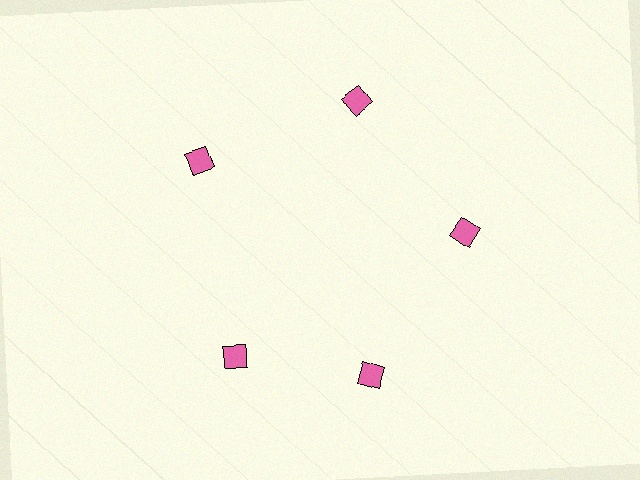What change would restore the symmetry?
The symmetry would be restored by rotating it back into even spacing with its neighbors so that all 5 squares sit at equal angles and equal distance from the center.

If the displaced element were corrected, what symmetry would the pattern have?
It would have 5-fold rotational symmetry — the pattern would map onto itself every 72 degrees.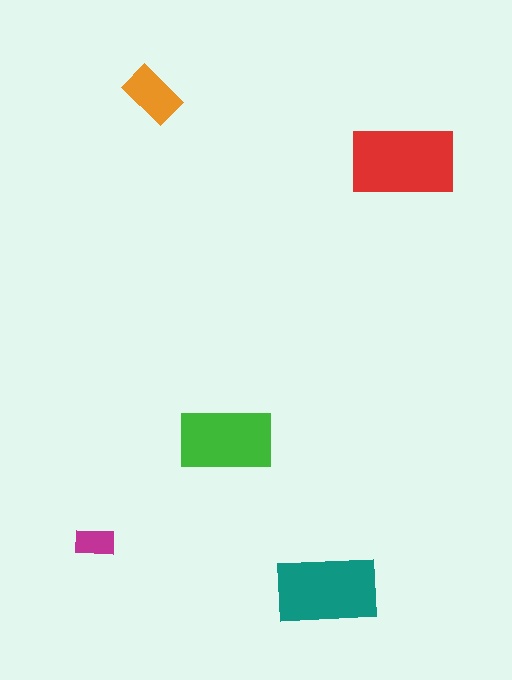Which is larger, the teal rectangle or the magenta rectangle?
The teal one.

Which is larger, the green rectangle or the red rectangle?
The red one.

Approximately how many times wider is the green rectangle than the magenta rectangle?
About 2.5 times wider.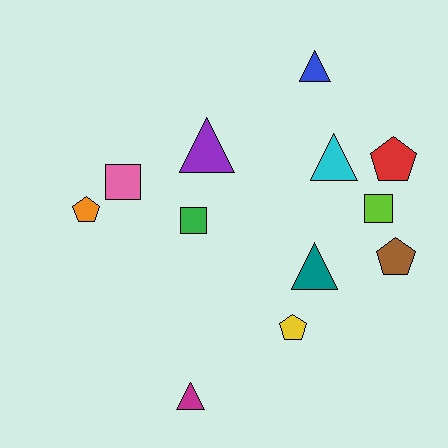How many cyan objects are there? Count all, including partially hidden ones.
There is 1 cyan object.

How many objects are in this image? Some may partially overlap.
There are 12 objects.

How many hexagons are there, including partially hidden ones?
There are no hexagons.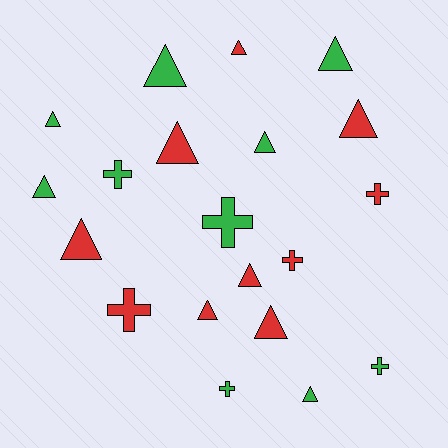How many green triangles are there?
There are 6 green triangles.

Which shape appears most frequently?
Triangle, with 13 objects.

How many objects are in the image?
There are 20 objects.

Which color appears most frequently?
Red, with 10 objects.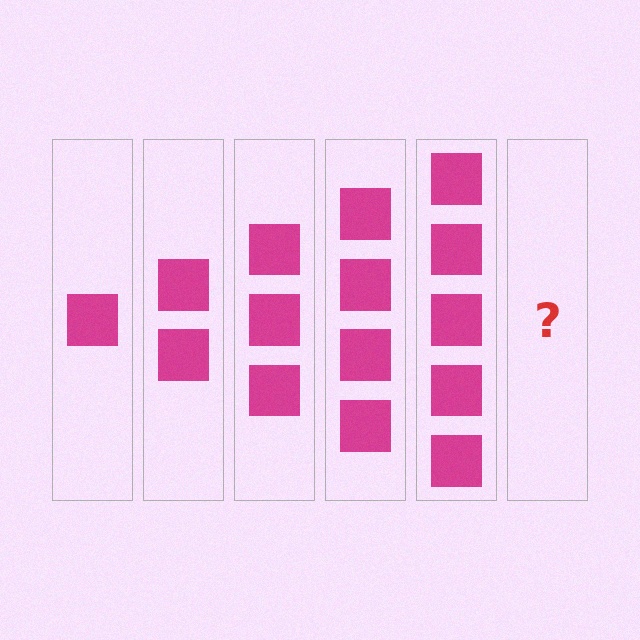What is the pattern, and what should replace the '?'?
The pattern is that each step adds one more square. The '?' should be 6 squares.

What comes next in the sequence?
The next element should be 6 squares.